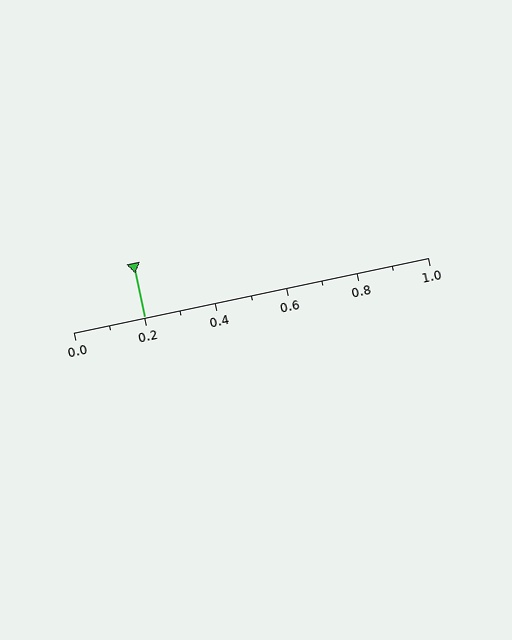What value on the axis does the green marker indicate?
The marker indicates approximately 0.2.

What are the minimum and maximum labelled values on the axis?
The axis runs from 0.0 to 1.0.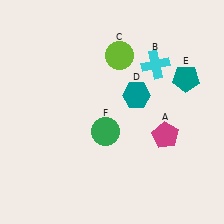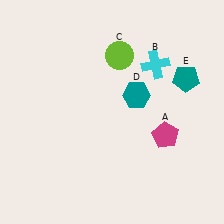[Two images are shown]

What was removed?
The green circle (F) was removed in Image 2.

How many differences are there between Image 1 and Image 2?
There is 1 difference between the two images.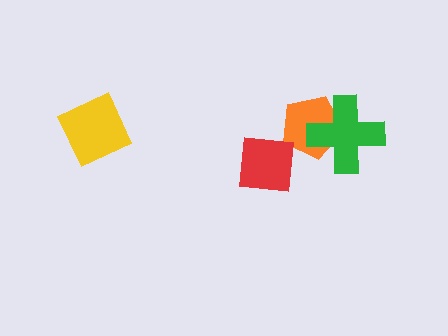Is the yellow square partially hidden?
No, no other shape covers it.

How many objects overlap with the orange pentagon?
2 objects overlap with the orange pentagon.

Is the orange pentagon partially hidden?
Yes, it is partially covered by another shape.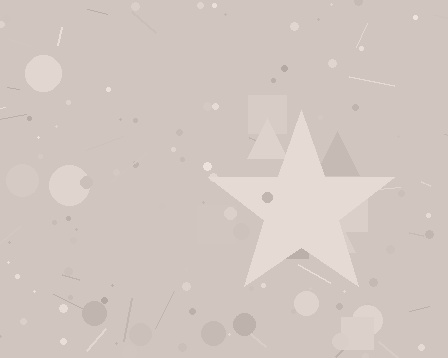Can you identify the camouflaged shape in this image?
The camouflaged shape is a star.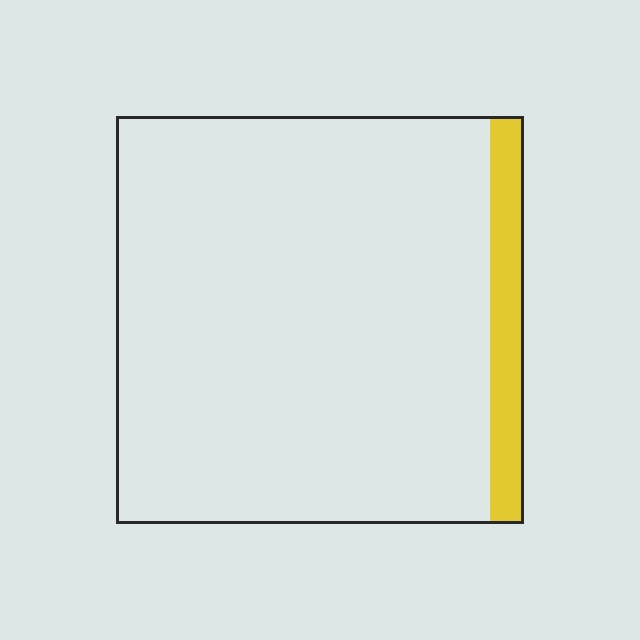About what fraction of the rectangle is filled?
About one tenth (1/10).